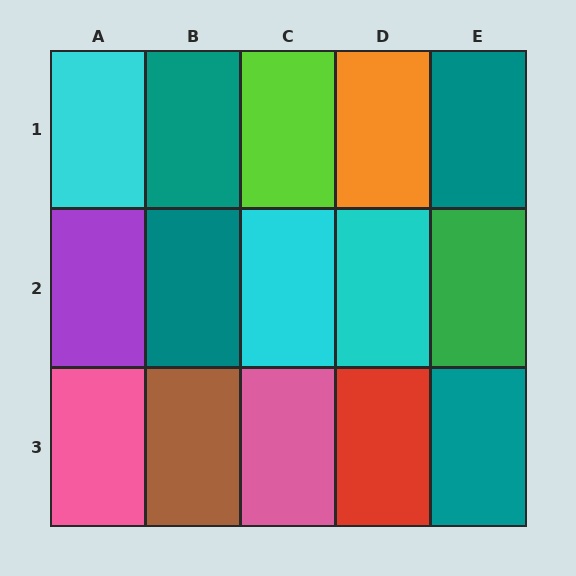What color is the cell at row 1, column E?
Teal.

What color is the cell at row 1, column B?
Teal.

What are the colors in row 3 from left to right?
Pink, brown, pink, red, teal.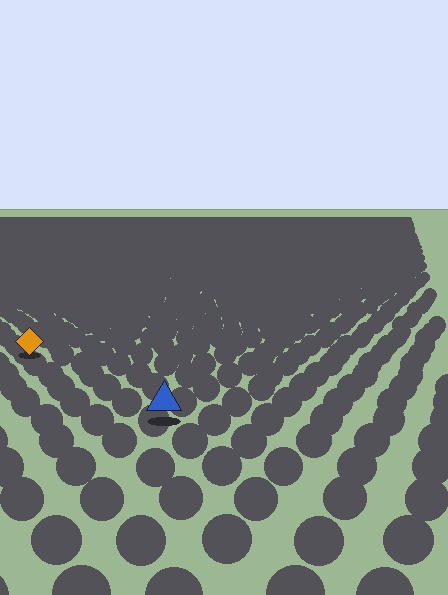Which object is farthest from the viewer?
The orange diamond is farthest from the viewer. It appears smaller and the ground texture around it is denser.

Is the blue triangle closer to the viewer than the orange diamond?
Yes. The blue triangle is closer — you can tell from the texture gradient: the ground texture is coarser near it.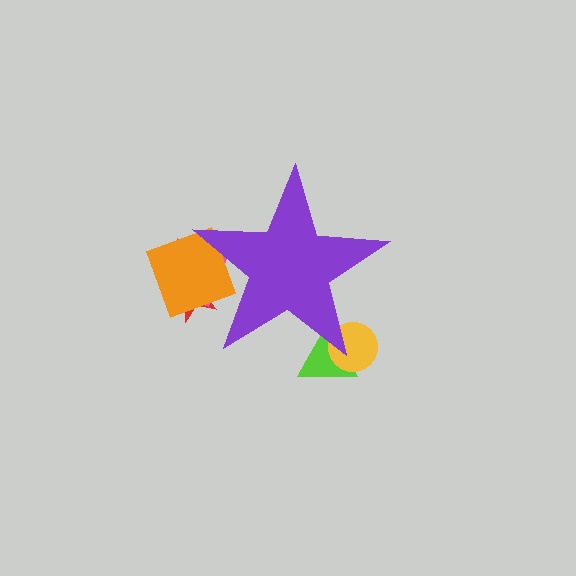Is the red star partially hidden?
Yes, the red star is partially hidden behind the purple star.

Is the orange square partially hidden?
Yes, the orange square is partially hidden behind the purple star.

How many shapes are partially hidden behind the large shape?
5 shapes are partially hidden.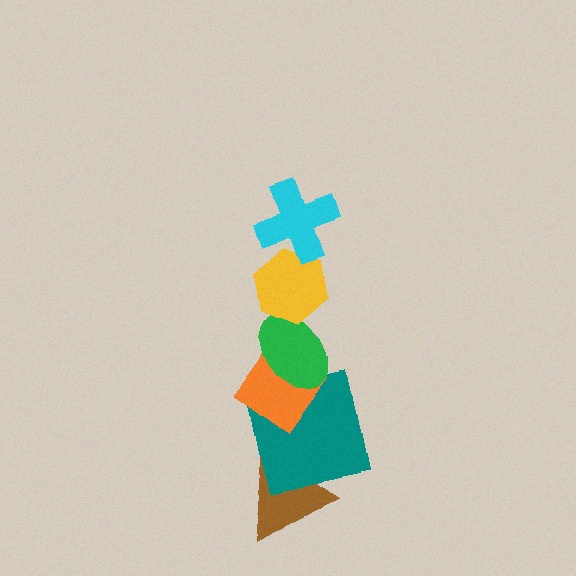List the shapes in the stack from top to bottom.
From top to bottom: the cyan cross, the yellow hexagon, the green ellipse, the orange diamond, the teal square, the brown triangle.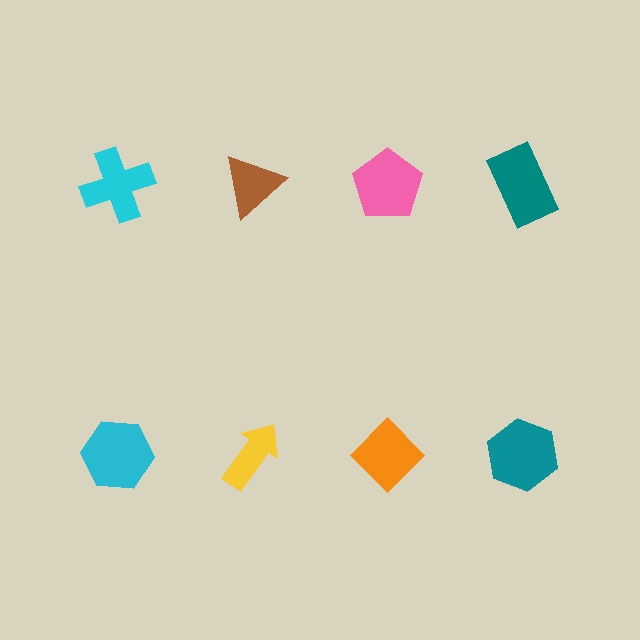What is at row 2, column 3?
An orange diamond.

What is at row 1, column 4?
A teal rectangle.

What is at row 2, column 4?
A teal hexagon.